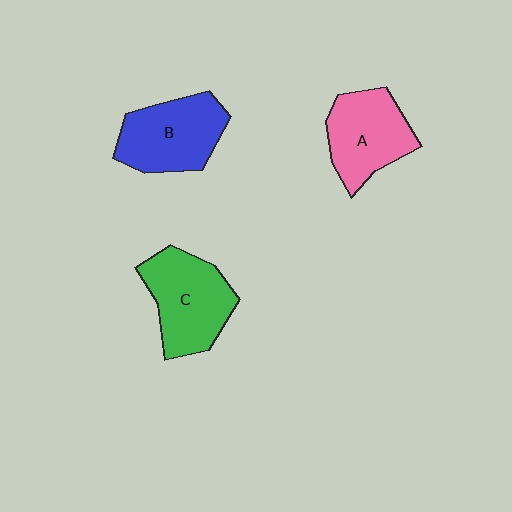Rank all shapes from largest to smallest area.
From largest to smallest: C (green), B (blue), A (pink).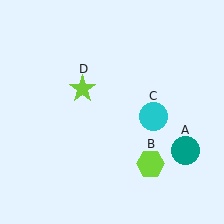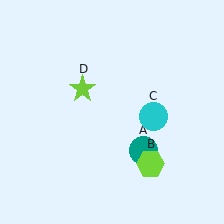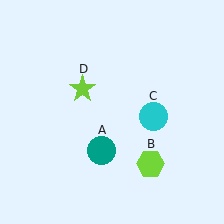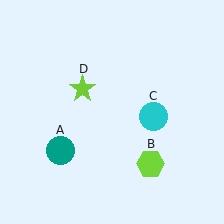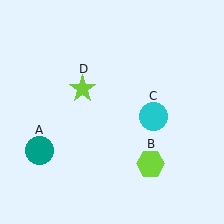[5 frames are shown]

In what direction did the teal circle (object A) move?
The teal circle (object A) moved left.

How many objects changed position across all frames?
1 object changed position: teal circle (object A).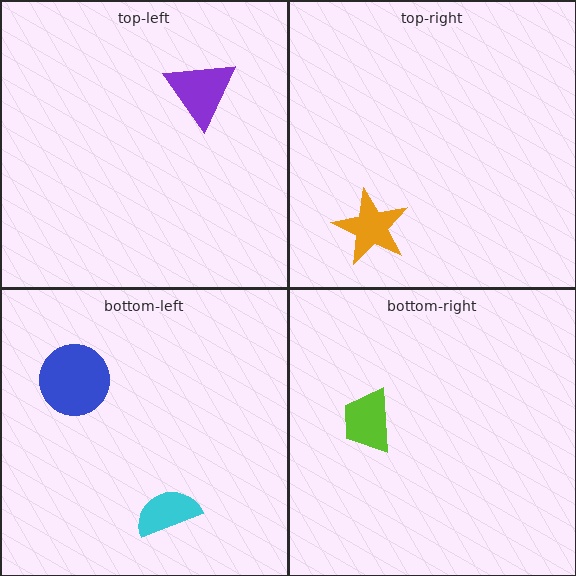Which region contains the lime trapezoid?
The bottom-right region.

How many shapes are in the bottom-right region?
1.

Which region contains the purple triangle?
The top-left region.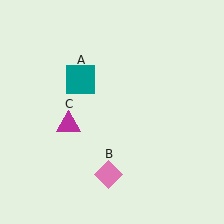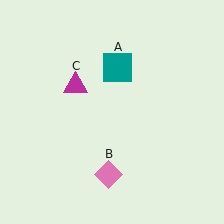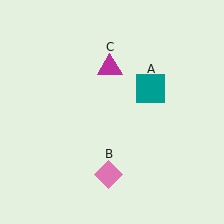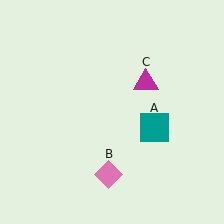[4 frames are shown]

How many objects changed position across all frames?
2 objects changed position: teal square (object A), magenta triangle (object C).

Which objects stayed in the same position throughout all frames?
Pink diamond (object B) remained stationary.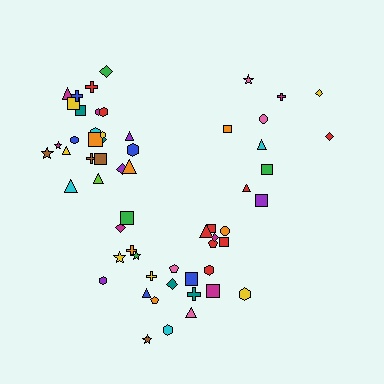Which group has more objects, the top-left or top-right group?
The top-left group.